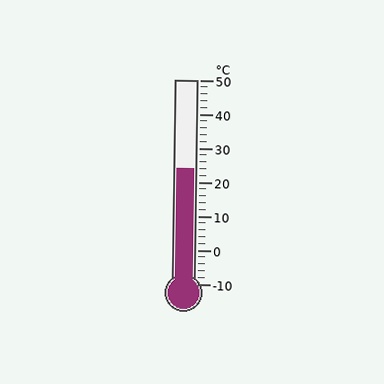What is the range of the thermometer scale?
The thermometer scale ranges from -10°C to 50°C.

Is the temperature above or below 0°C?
The temperature is above 0°C.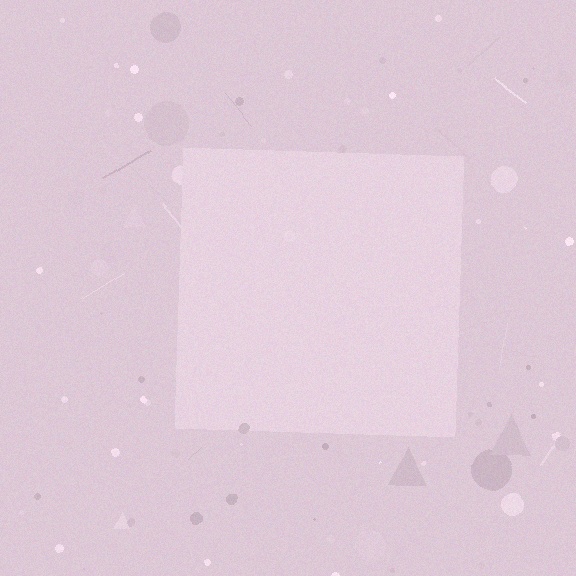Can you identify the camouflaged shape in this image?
The camouflaged shape is a square.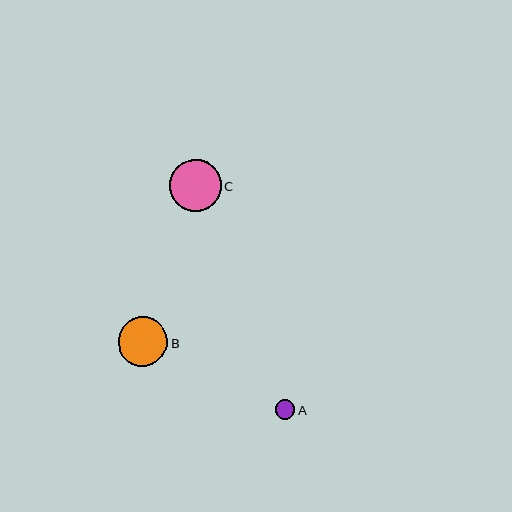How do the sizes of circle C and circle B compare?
Circle C and circle B are approximately the same size.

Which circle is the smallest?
Circle A is the smallest with a size of approximately 20 pixels.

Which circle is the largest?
Circle C is the largest with a size of approximately 52 pixels.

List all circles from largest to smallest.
From largest to smallest: C, B, A.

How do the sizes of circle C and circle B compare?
Circle C and circle B are approximately the same size.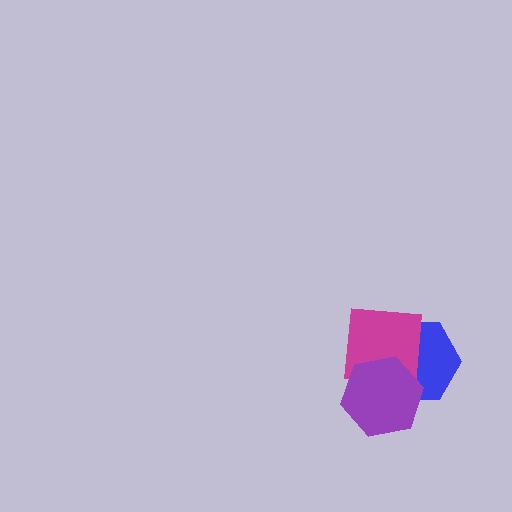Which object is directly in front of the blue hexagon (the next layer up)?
The magenta square is directly in front of the blue hexagon.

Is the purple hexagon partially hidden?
No, no other shape covers it.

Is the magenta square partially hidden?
Yes, it is partially covered by another shape.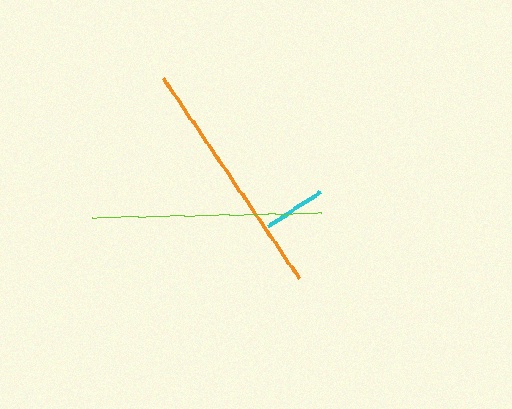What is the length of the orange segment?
The orange segment is approximately 243 pixels long.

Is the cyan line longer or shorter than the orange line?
The orange line is longer than the cyan line.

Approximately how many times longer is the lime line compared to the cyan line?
The lime line is approximately 3.7 times the length of the cyan line.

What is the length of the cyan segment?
The cyan segment is approximately 62 pixels long.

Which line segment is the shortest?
The cyan line is the shortest at approximately 62 pixels.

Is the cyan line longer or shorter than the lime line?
The lime line is longer than the cyan line.